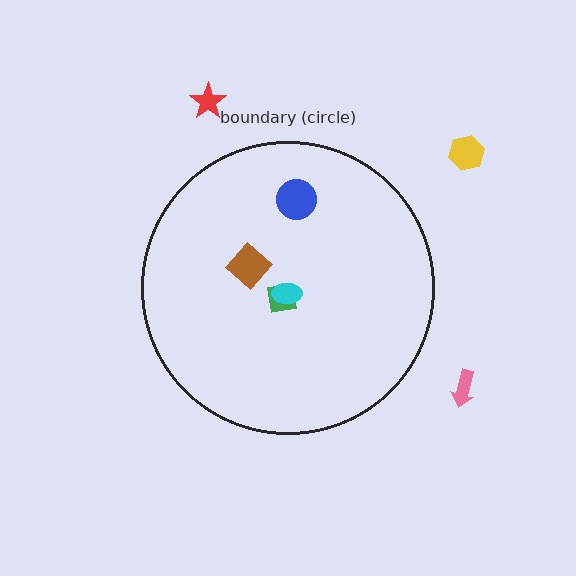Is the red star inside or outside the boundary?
Outside.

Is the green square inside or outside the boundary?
Inside.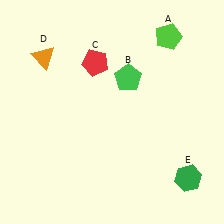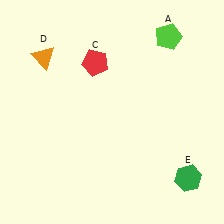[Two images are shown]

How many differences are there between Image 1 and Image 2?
There is 1 difference between the two images.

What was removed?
The green pentagon (B) was removed in Image 2.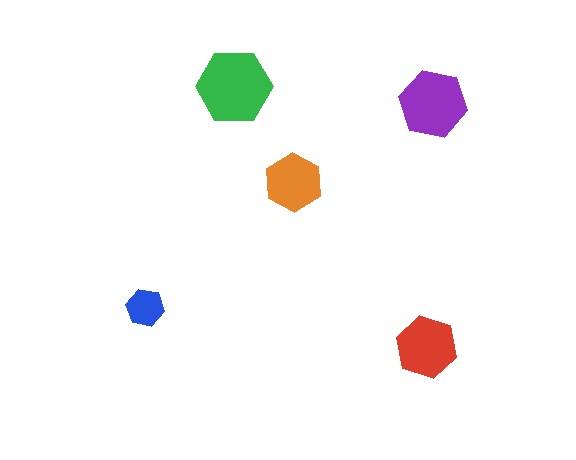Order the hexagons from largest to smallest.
the green one, the purple one, the red one, the orange one, the blue one.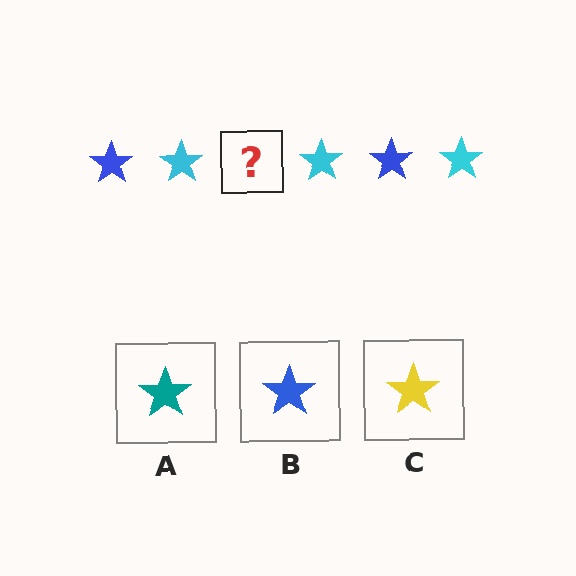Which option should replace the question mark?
Option B.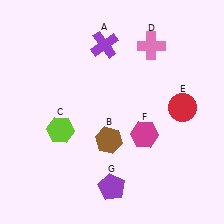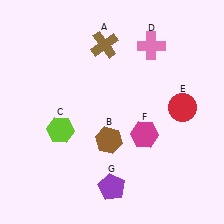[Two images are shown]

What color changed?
The cross (A) changed from purple in Image 1 to brown in Image 2.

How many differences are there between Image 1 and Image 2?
There is 1 difference between the two images.